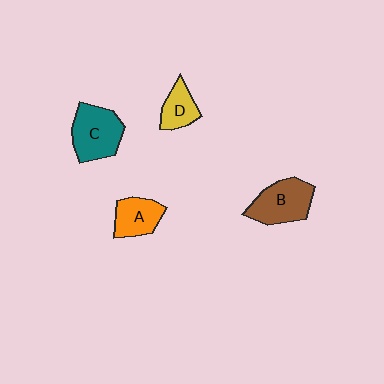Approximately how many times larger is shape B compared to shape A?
Approximately 1.4 times.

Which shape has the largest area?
Shape C (teal).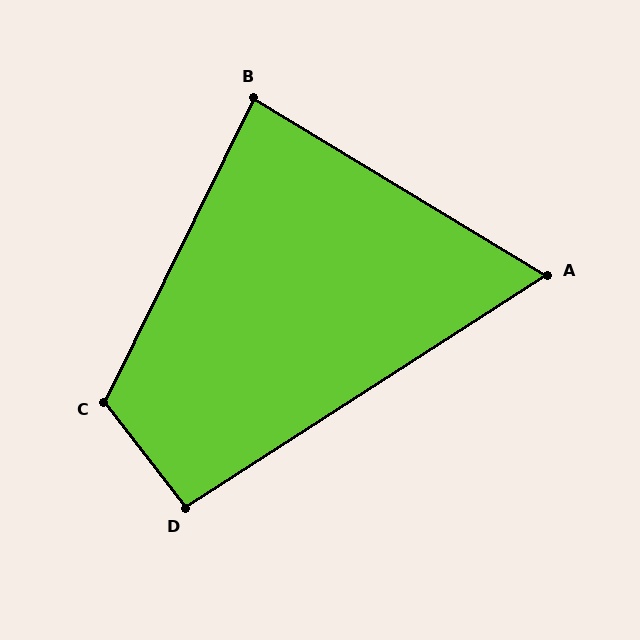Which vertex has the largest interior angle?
C, at approximately 116 degrees.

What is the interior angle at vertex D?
Approximately 95 degrees (approximately right).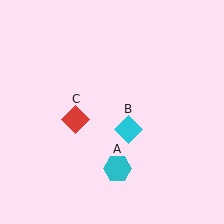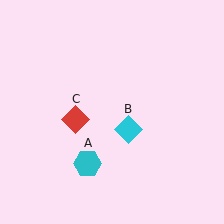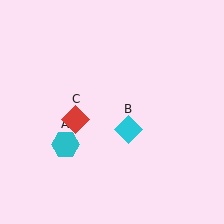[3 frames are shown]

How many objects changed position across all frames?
1 object changed position: cyan hexagon (object A).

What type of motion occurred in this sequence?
The cyan hexagon (object A) rotated clockwise around the center of the scene.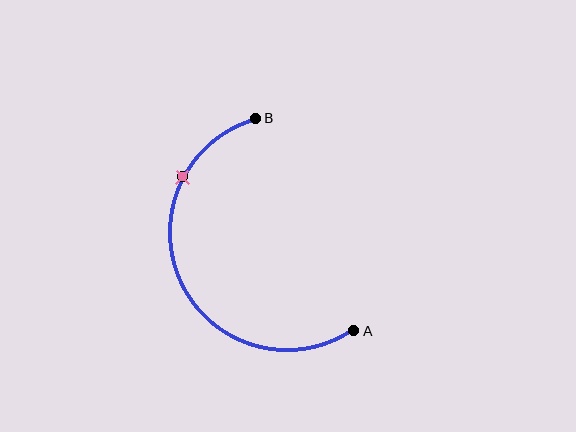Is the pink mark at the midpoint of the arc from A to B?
No. The pink mark lies on the arc but is closer to endpoint B. The arc midpoint would be at the point on the curve equidistant along the arc from both A and B.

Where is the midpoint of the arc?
The arc midpoint is the point on the curve farthest from the straight line joining A and B. It sits to the left of that line.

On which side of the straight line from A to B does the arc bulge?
The arc bulges to the left of the straight line connecting A and B.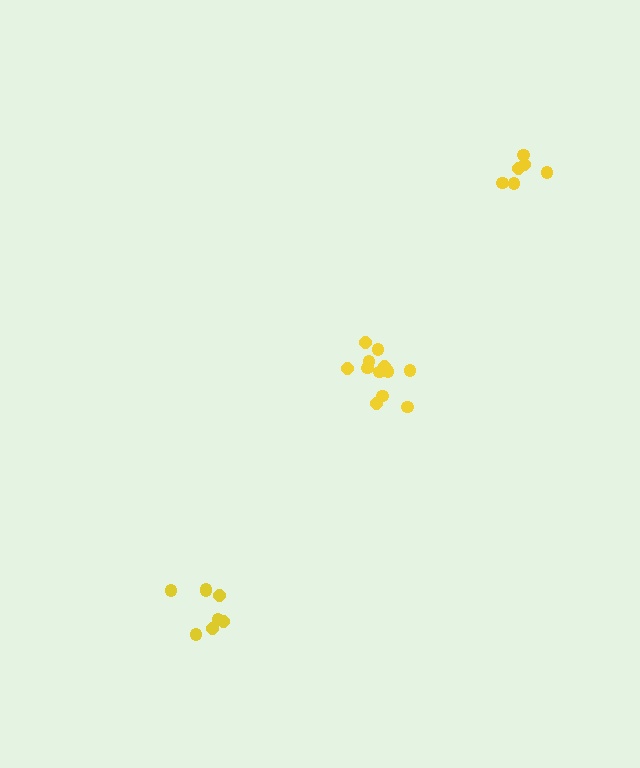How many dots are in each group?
Group 1: 12 dots, Group 2: 8 dots, Group 3: 6 dots (26 total).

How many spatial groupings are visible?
There are 3 spatial groupings.